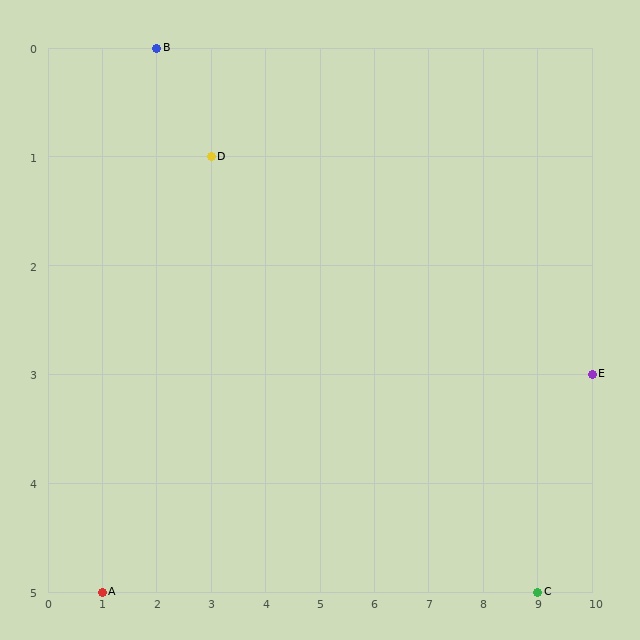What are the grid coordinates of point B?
Point B is at grid coordinates (2, 0).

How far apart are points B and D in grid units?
Points B and D are 1 column and 1 row apart (about 1.4 grid units diagonally).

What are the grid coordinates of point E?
Point E is at grid coordinates (10, 3).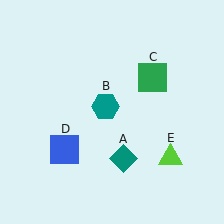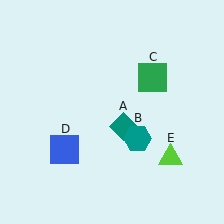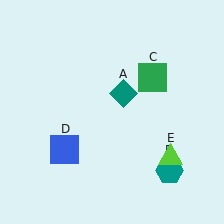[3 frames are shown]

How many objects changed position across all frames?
2 objects changed position: teal diamond (object A), teal hexagon (object B).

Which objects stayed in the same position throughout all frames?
Green square (object C) and blue square (object D) and lime triangle (object E) remained stationary.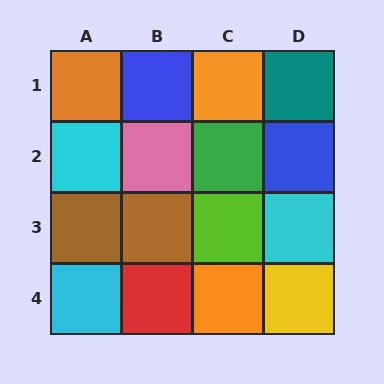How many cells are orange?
3 cells are orange.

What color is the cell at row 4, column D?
Yellow.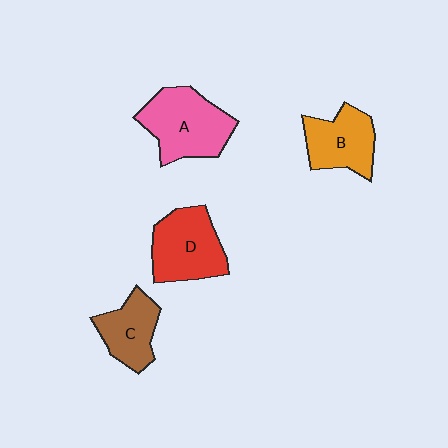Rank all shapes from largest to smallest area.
From largest to smallest: A (pink), D (red), B (orange), C (brown).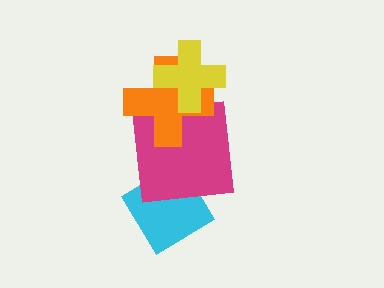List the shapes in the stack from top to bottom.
From top to bottom: the yellow cross, the orange cross, the magenta square, the cyan diamond.